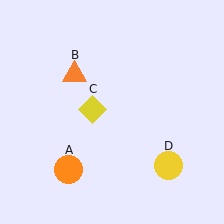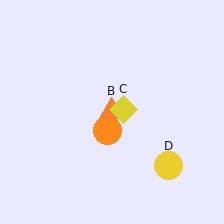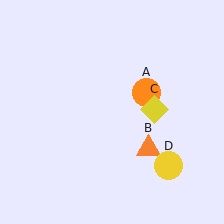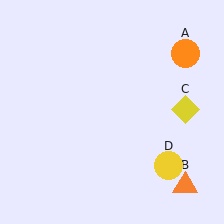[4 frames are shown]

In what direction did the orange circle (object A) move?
The orange circle (object A) moved up and to the right.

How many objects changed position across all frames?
3 objects changed position: orange circle (object A), orange triangle (object B), yellow diamond (object C).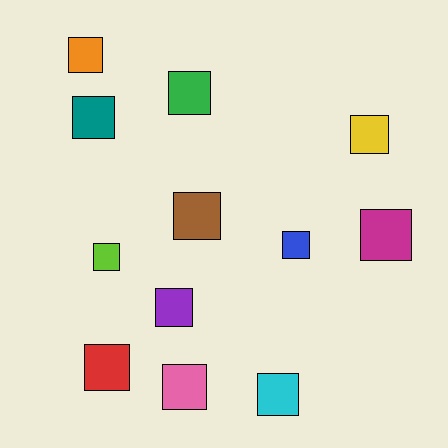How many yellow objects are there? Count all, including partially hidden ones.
There is 1 yellow object.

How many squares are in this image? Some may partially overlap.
There are 12 squares.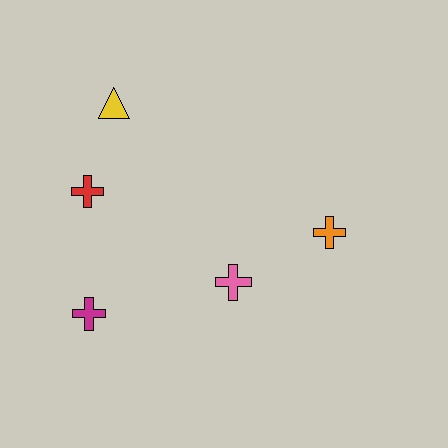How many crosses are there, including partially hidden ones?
There are 4 crosses.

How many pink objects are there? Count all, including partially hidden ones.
There is 1 pink object.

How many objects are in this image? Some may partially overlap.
There are 5 objects.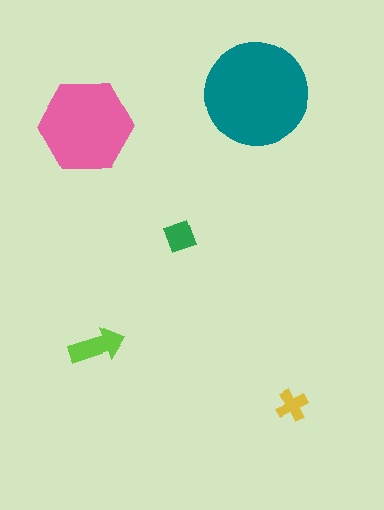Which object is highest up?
The teal circle is topmost.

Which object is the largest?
The teal circle.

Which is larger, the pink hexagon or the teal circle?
The teal circle.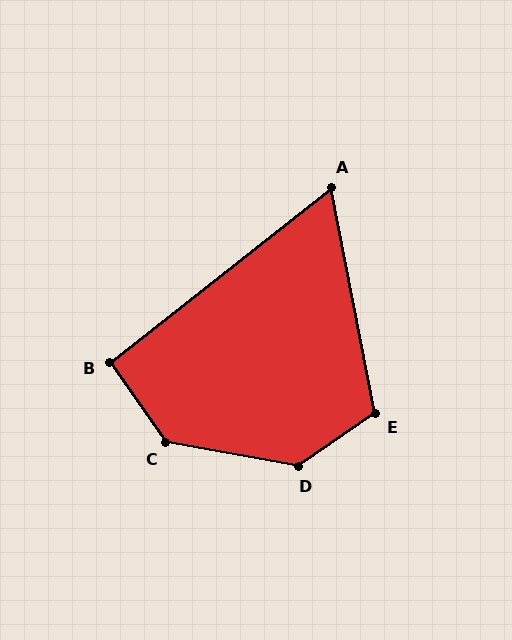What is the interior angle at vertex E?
Approximately 113 degrees (obtuse).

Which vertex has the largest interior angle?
D, at approximately 136 degrees.